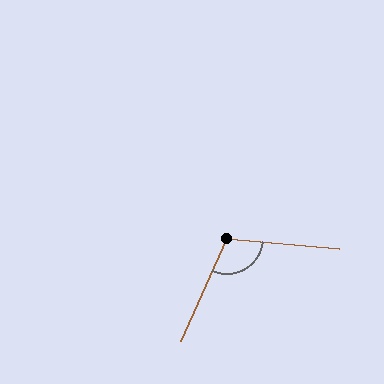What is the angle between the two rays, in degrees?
Approximately 108 degrees.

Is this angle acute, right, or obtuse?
It is obtuse.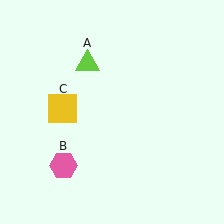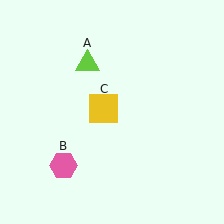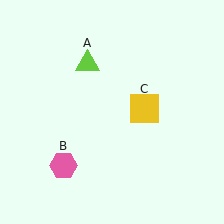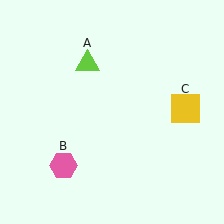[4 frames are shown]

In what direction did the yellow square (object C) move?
The yellow square (object C) moved right.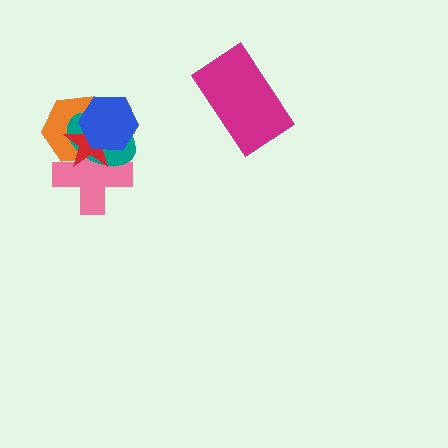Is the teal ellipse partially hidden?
Yes, it is partially covered by another shape.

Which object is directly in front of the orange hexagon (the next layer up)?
The pink cross is directly in front of the orange hexagon.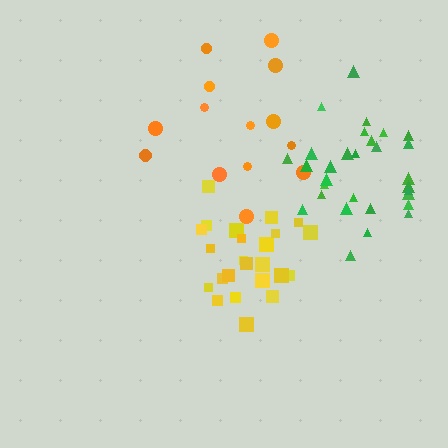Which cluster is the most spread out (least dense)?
Orange.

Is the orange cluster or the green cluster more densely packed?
Green.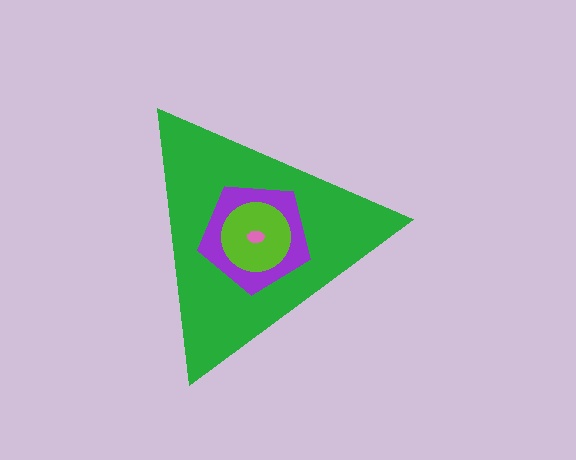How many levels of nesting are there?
4.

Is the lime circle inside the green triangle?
Yes.